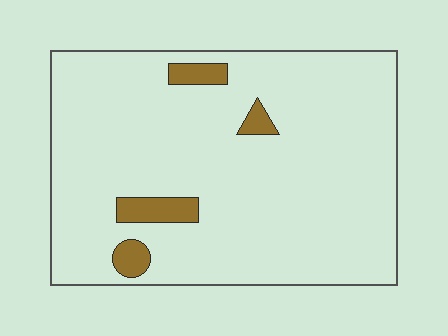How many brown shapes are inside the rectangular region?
4.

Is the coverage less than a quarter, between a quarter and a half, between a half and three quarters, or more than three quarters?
Less than a quarter.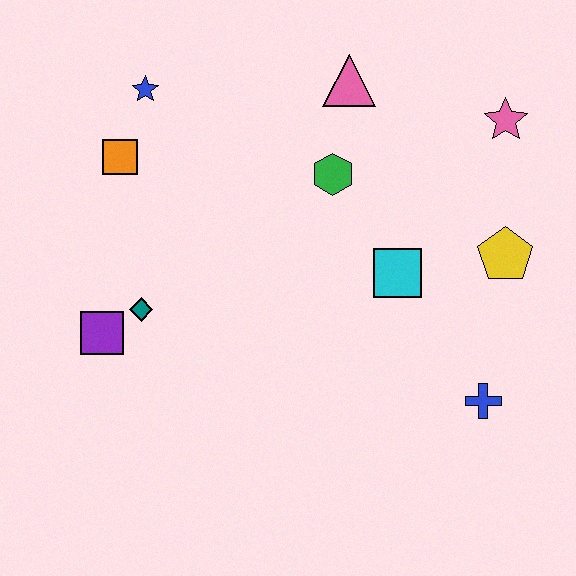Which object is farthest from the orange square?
The blue cross is farthest from the orange square.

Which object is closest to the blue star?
The orange square is closest to the blue star.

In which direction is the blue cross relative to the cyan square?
The blue cross is below the cyan square.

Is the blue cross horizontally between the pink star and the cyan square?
Yes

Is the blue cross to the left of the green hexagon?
No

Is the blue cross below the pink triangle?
Yes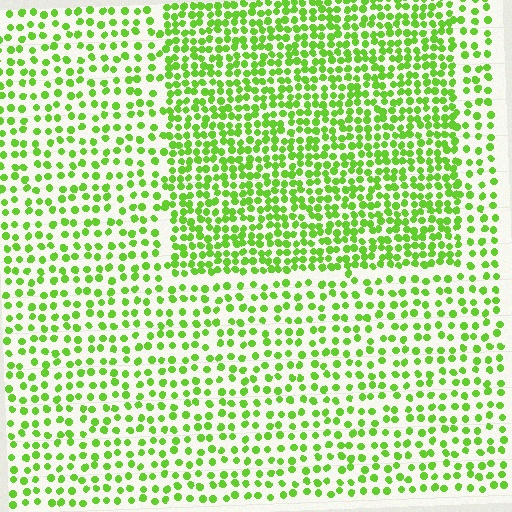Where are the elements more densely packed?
The elements are more densely packed inside the rectangle boundary.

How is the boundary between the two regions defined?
The boundary is defined by a change in element density (approximately 1.9x ratio). All elements are the same color, size, and shape.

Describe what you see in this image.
The image contains small lime elements arranged at two different densities. A rectangle-shaped region is visible where the elements are more densely packed than the surrounding area.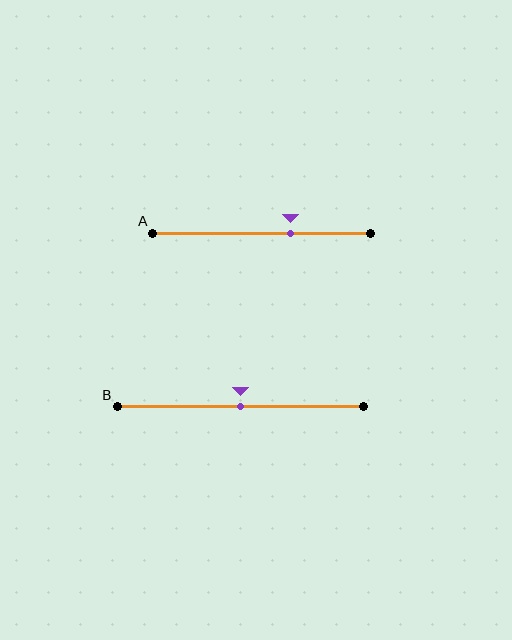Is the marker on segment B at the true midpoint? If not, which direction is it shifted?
Yes, the marker on segment B is at the true midpoint.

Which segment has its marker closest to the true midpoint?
Segment B has its marker closest to the true midpoint.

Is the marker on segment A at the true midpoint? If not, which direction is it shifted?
No, the marker on segment A is shifted to the right by about 13% of the segment length.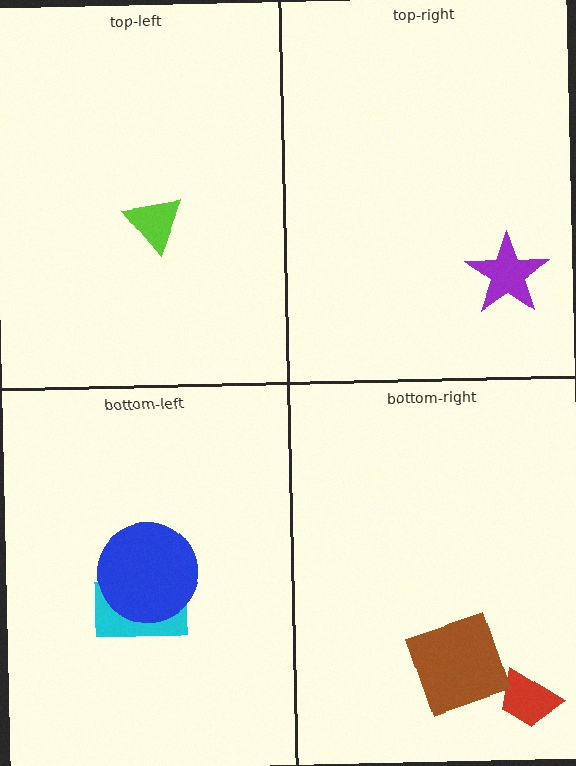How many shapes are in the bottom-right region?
2.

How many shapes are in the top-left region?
1.